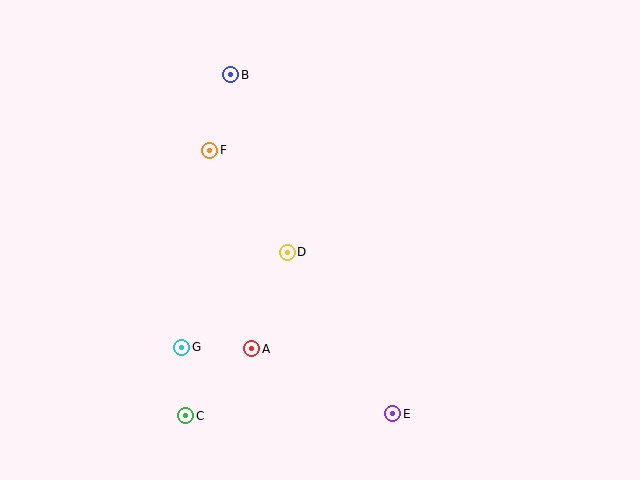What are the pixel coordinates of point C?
Point C is at (186, 416).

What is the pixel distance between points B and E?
The distance between B and E is 376 pixels.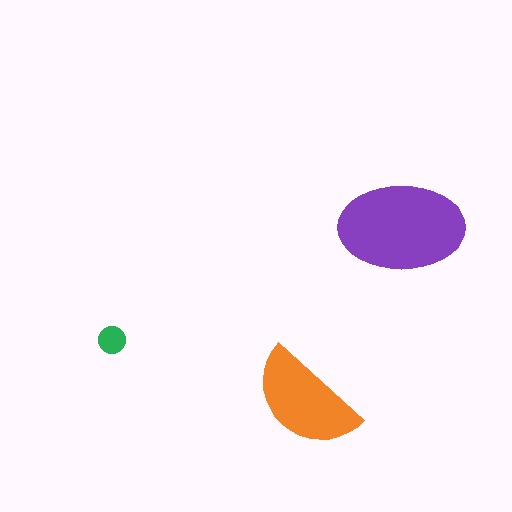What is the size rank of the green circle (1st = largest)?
3rd.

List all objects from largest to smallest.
The purple ellipse, the orange semicircle, the green circle.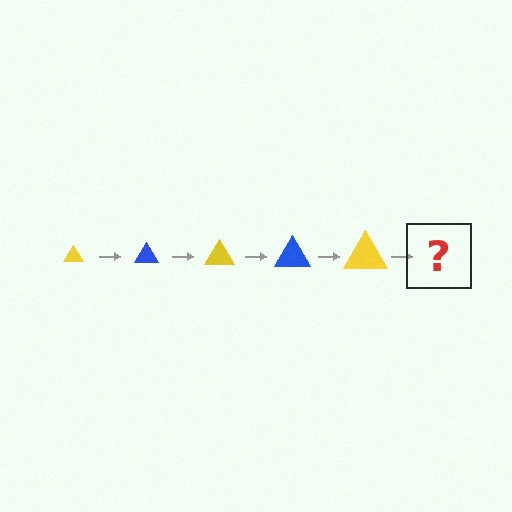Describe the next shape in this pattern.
It should be a blue triangle, larger than the previous one.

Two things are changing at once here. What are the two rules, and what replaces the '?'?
The two rules are that the triangle grows larger each step and the color cycles through yellow and blue. The '?' should be a blue triangle, larger than the previous one.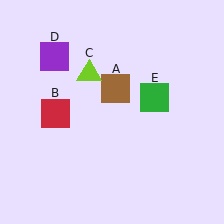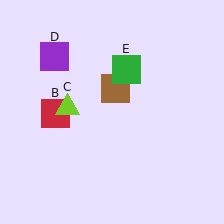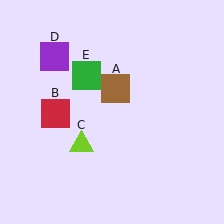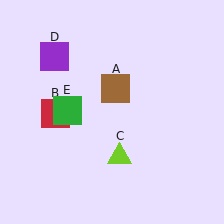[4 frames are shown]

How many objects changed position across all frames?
2 objects changed position: lime triangle (object C), green square (object E).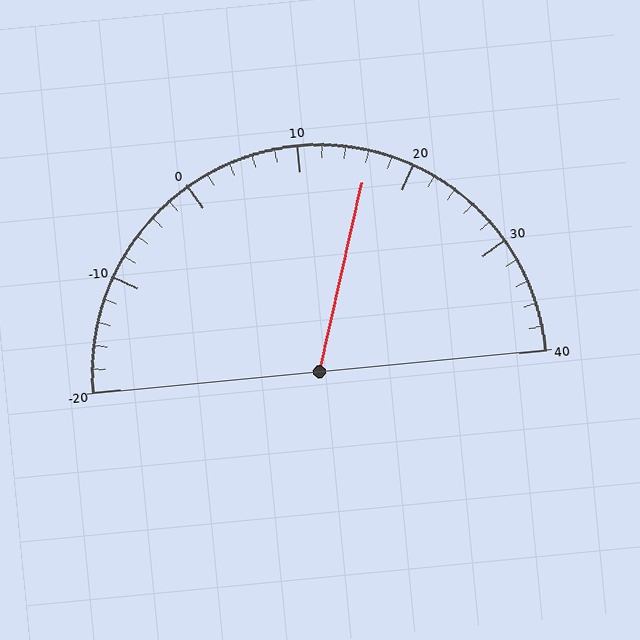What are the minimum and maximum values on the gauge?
The gauge ranges from -20 to 40.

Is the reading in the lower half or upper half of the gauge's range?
The reading is in the upper half of the range (-20 to 40).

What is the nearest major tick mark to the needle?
The nearest major tick mark is 20.